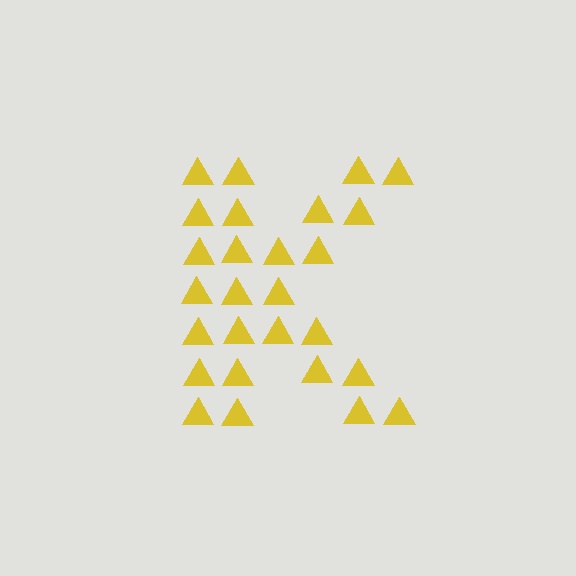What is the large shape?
The large shape is the letter K.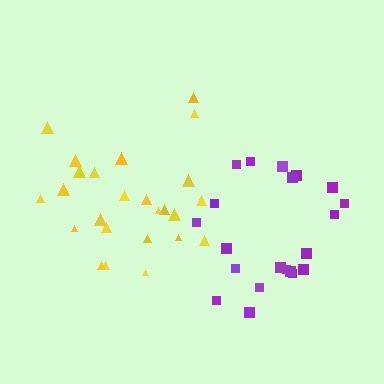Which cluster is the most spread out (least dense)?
Purple.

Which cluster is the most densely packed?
Yellow.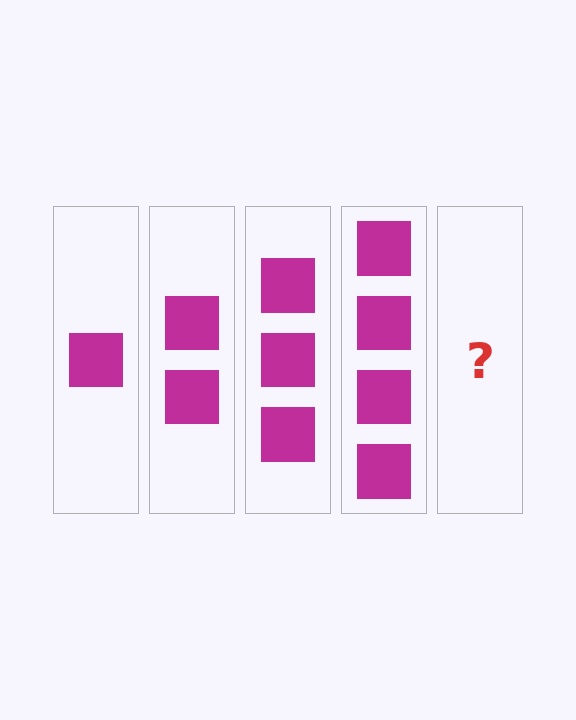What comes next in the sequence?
The next element should be 5 squares.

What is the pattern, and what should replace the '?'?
The pattern is that each step adds one more square. The '?' should be 5 squares.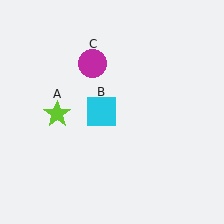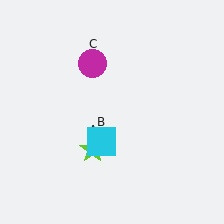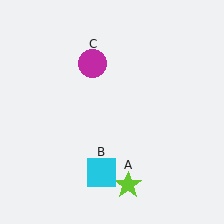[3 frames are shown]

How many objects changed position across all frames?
2 objects changed position: lime star (object A), cyan square (object B).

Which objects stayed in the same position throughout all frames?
Magenta circle (object C) remained stationary.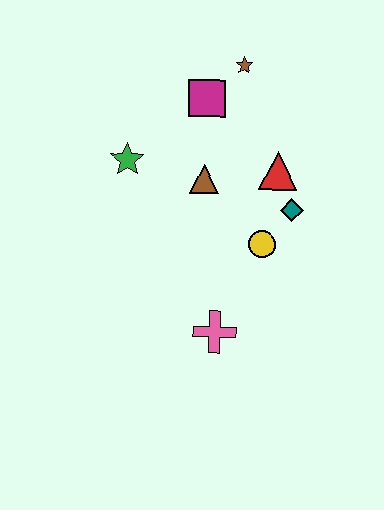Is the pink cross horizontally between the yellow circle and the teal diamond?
No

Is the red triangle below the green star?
Yes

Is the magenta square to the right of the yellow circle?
No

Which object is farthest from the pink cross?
The brown star is farthest from the pink cross.